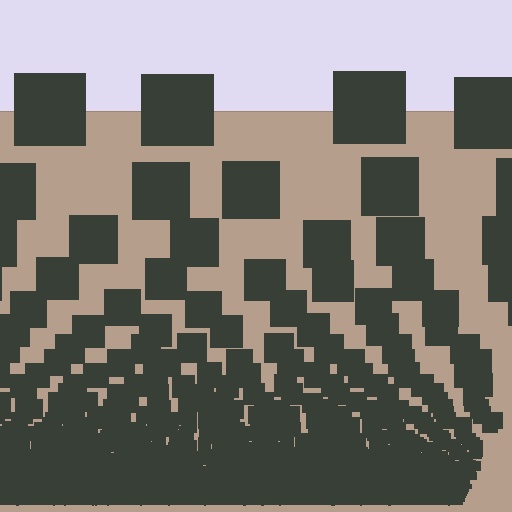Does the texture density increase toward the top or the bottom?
Density increases toward the bottom.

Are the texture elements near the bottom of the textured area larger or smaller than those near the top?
Smaller. The gradient is inverted — elements near the bottom are smaller and denser.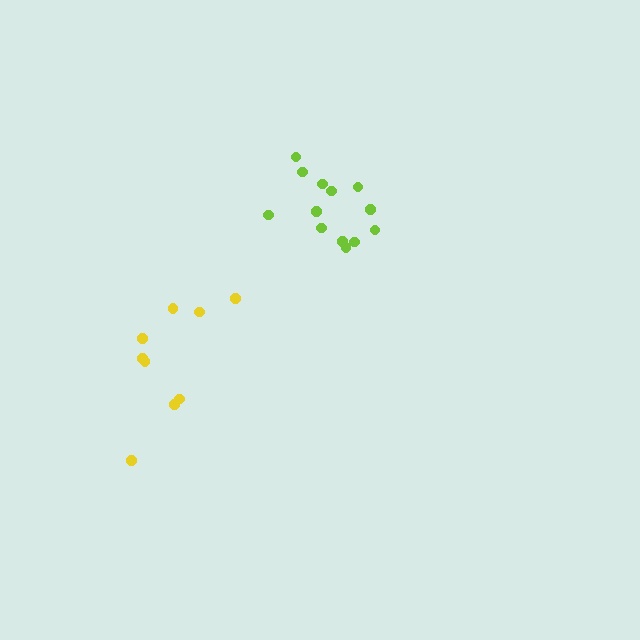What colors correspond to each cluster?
The clusters are colored: yellow, lime.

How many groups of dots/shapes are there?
There are 2 groups.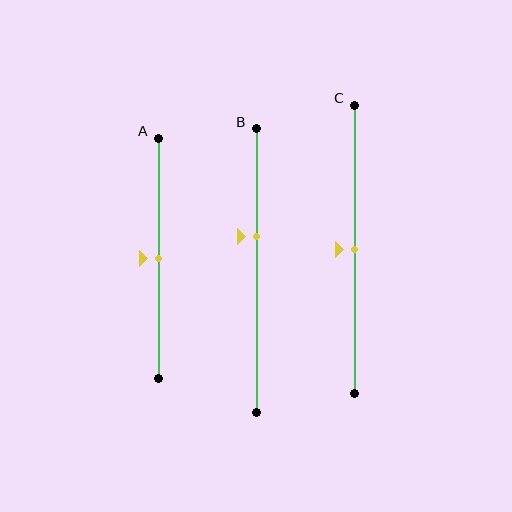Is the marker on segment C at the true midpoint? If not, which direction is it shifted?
Yes, the marker on segment C is at the true midpoint.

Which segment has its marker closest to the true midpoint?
Segment A has its marker closest to the true midpoint.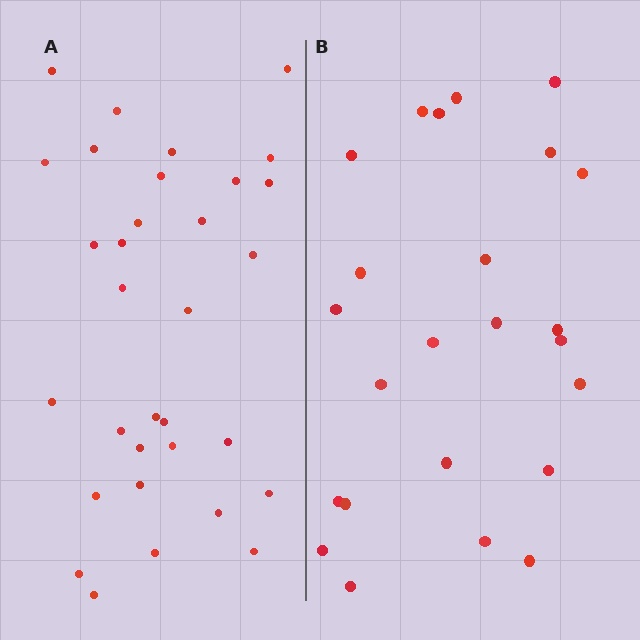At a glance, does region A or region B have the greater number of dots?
Region A (the left region) has more dots.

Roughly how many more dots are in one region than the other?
Region A has roughly 8 or so more dots than region B.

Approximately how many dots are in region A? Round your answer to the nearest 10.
About 30 dots. (The exact count is 32, which rounds to 30.)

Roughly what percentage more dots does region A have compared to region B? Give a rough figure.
About 35% more.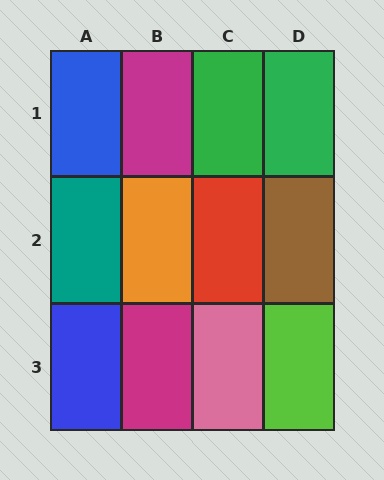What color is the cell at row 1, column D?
Green.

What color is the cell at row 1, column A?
Blue.